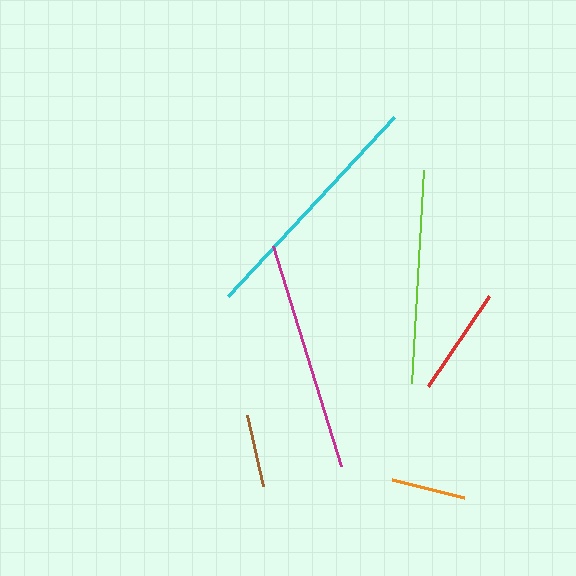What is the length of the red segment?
The red segment is approximately 109 pixels long.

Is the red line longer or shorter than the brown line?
The red line is longer than the brown line.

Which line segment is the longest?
The cyan line is the longest at approximately 244 pixels.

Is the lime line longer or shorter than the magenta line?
The magenta line is longer than the lime line.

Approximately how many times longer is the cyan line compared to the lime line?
The cyan line is approximately 1.1 times the length of the lime line.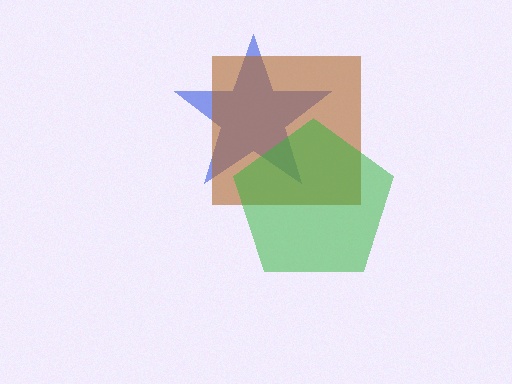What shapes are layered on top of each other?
The layered shapes are: a blue star, a brown square, a green pentagon.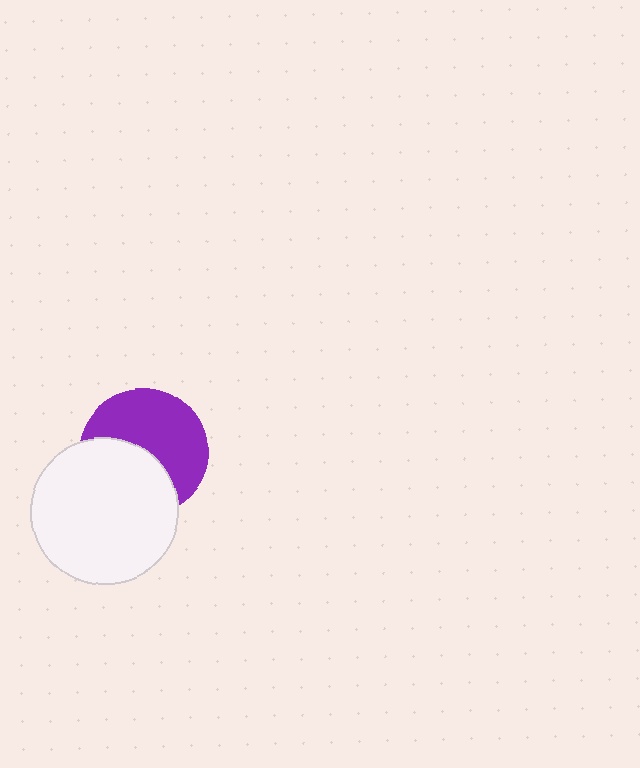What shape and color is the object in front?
The object in front is a white circle.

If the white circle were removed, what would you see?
You would see the complete purple circle.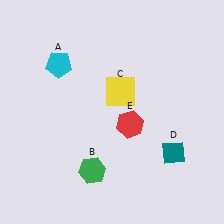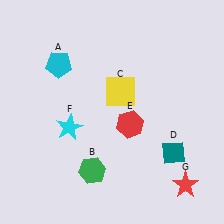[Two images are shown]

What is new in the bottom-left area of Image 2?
A cyan star (F) was added in the bottom-left area of Image 2.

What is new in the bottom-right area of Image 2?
A red star (G) was added in the bottom-right area of Image 2.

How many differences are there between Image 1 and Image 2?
There are 2 differences between the two images.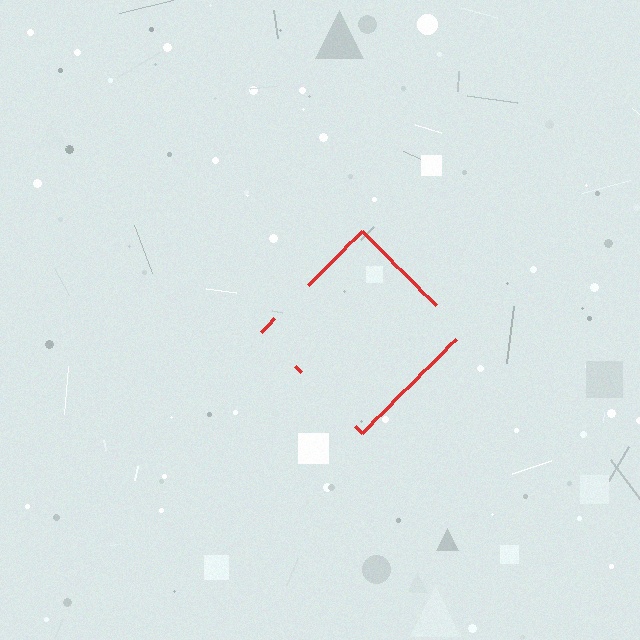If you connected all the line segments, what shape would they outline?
They would outline a diamond.